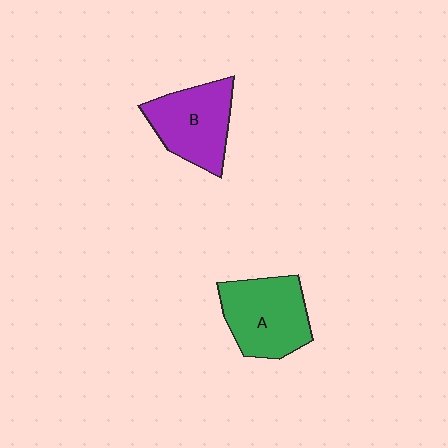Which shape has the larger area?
Shape A (green).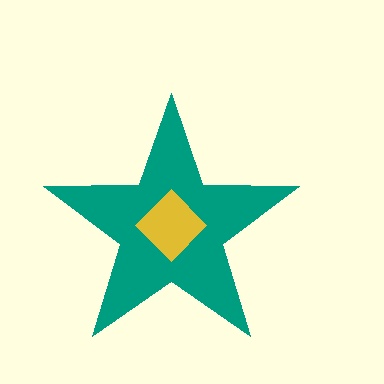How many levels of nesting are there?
2.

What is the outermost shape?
The teal star.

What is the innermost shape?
The yellow diamond.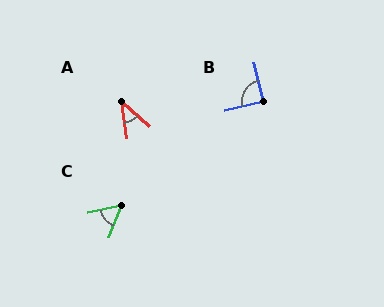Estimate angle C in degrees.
Approximately 58 degrees.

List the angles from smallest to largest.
A (40°), C (58°), B (90°).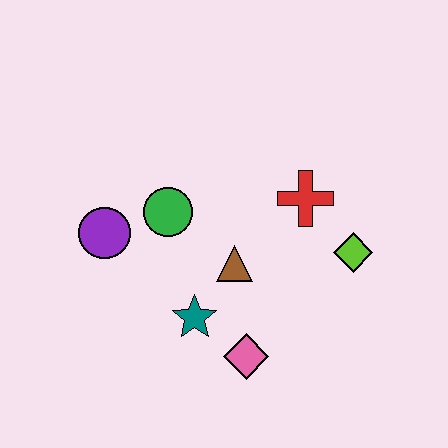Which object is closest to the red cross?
The lime diamond is closest to the red cross.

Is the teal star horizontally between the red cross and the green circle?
Yes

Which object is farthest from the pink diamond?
The purple circle is farthest from the pink diamond.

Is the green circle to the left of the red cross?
Yes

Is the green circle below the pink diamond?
No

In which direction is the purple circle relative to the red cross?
The purple circle is to the left of the red cross.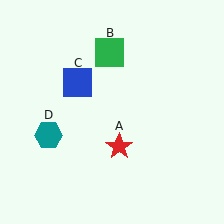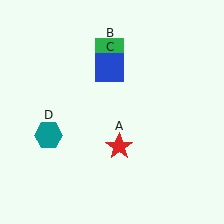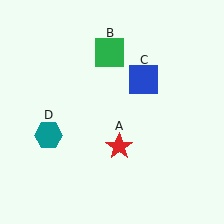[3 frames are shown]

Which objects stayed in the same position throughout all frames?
Red star (object A) and green square (object B) and teal hexagon (object D) remained stationary.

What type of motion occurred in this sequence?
The blue square (object C) rotated clockwise around the center of the scene.